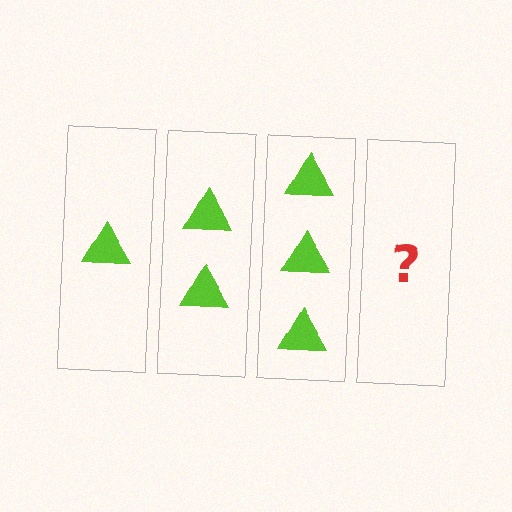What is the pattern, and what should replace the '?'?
The pattern is that each step adds one more triangle. The '?' should be 4 triangles.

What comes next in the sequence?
The next element should be 4 triangles.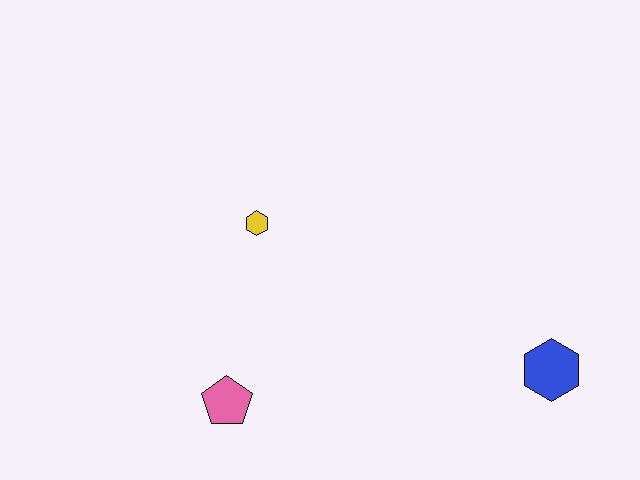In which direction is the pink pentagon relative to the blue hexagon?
The pink pentagon is to the left of the blue hexagon.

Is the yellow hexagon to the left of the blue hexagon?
Yes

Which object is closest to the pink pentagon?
The yellow hexagon is closest to the pink pentagon.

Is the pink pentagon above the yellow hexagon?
No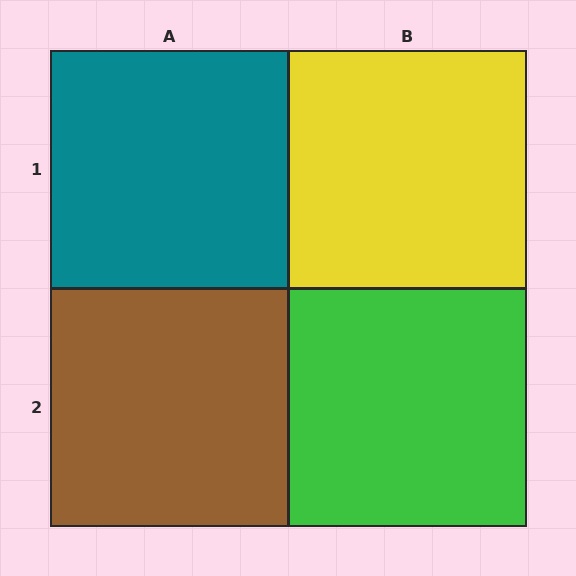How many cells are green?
1 cell is green.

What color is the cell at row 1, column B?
Yellow.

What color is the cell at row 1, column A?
Teal.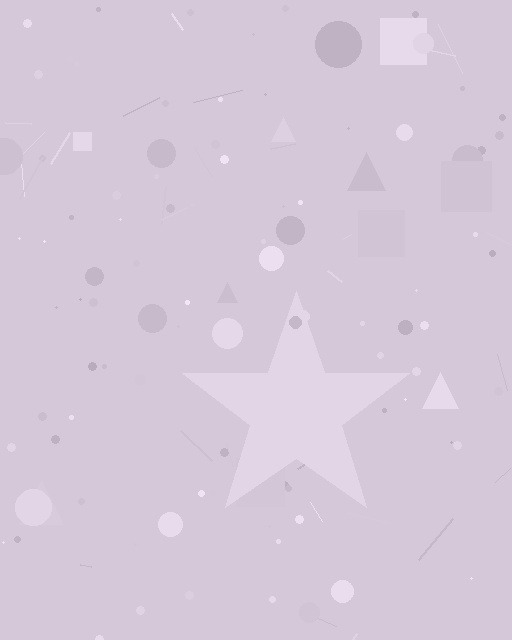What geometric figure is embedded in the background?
A star is embedded in the background.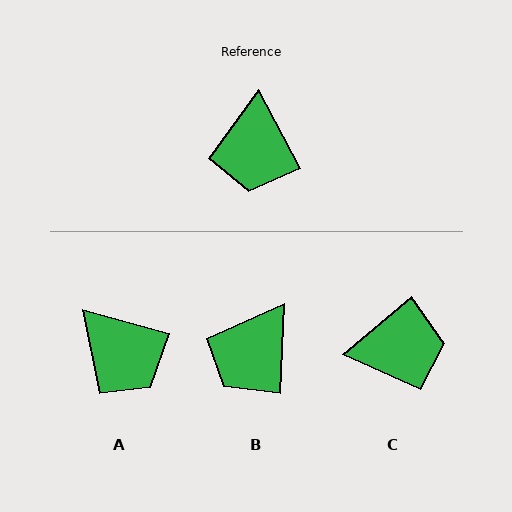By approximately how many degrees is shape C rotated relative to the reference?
Approximately 102 degrees counter-clockwise.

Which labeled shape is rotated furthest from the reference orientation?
C, about 102 degrees away.